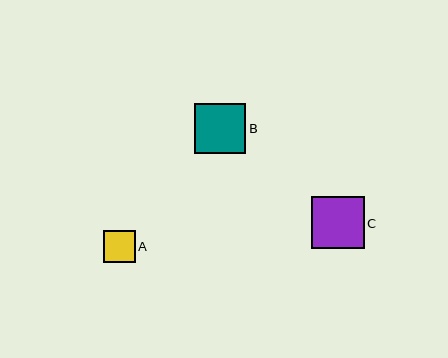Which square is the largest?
Square C is the largest with a size of approximately 52 pixels.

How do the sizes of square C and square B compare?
Square C and square B are approximately the same size.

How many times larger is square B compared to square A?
Square B is approximately 1.6 times the size of square A.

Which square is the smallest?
Square A is the smallest with a size of approximately 32 pixels.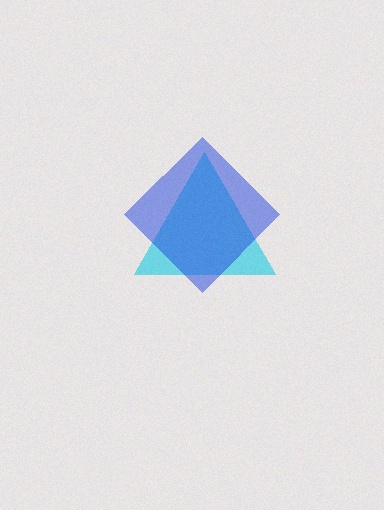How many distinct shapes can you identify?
There are 2 distinct shapes: a cyan triangle, a blue diamond.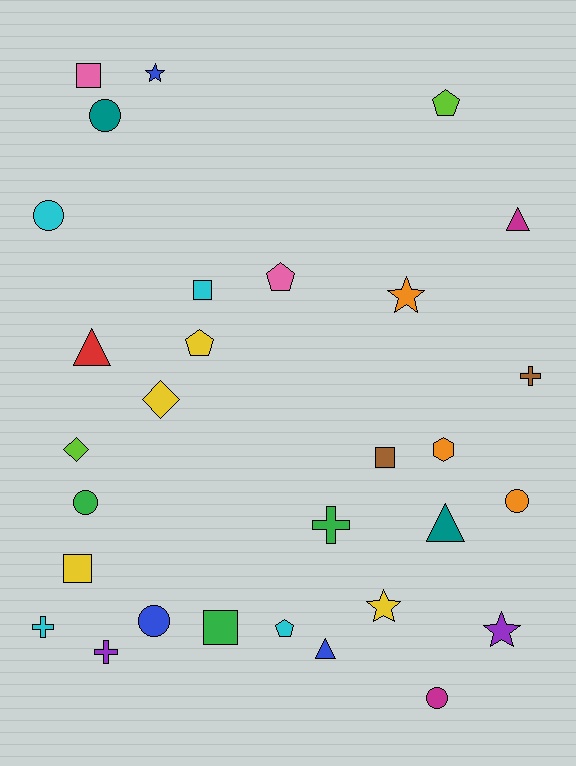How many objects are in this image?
There are 30 objects.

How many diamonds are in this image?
There are 2 diamonds.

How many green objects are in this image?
There are 3 green objects.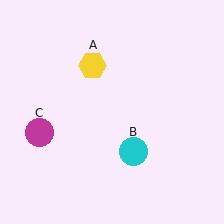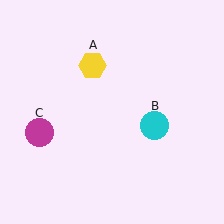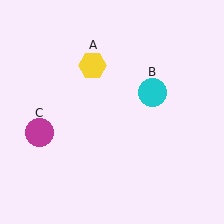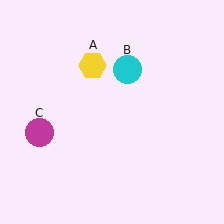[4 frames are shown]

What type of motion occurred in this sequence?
The cyan circle (object B) rotated counterclockwise around the center of the scene.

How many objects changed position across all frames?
1 object changed position: cyan circle (object B).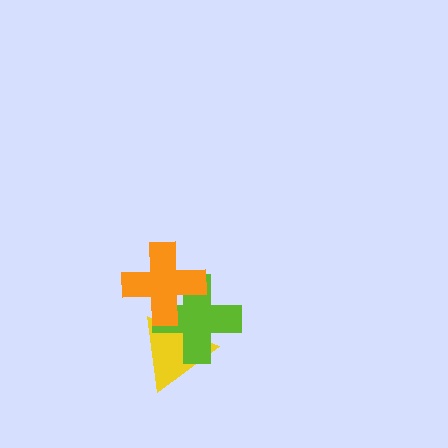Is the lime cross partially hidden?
Yes, it is partially covered by another shape.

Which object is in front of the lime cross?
The orange cross is in front of the lime cross.